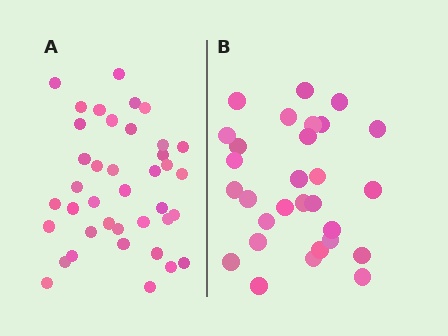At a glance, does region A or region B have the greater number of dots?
Region A (the left region) has more dots.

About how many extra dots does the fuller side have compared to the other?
Region A has roughly 10 or so more dots than region B.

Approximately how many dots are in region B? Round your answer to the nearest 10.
About 30 dots. (The exact count is 29, which rounds to 30.)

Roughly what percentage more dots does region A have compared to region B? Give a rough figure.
About 35% more.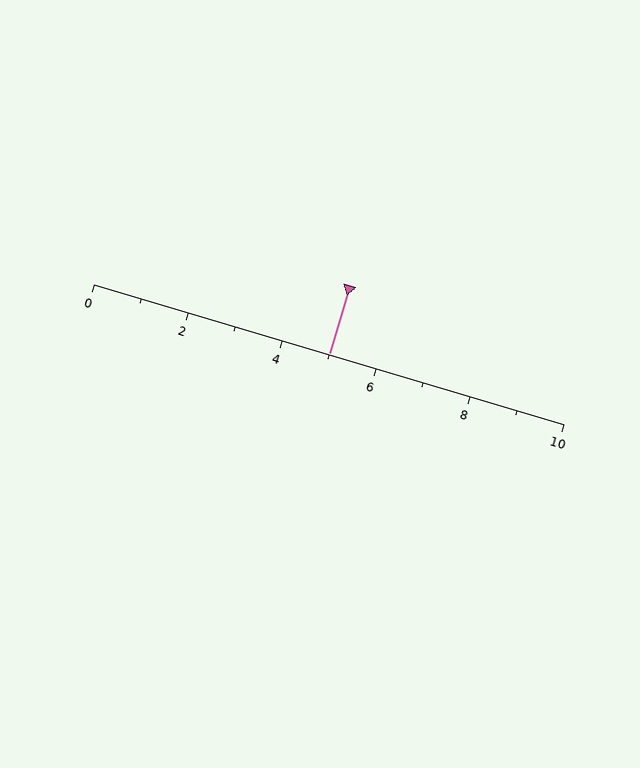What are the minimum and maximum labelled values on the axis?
The axis runs from 0 to 10.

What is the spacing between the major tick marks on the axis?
The major ticks are spaced 2 apart.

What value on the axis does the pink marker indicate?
The marker indicates approximately 5.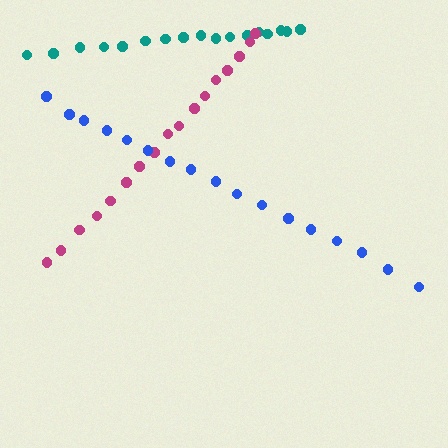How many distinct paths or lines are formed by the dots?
There are 3 distinct paths.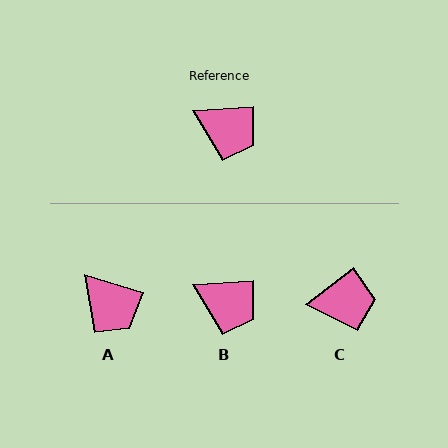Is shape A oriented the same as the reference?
No, it is off by about 20 degrees.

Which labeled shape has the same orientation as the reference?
B.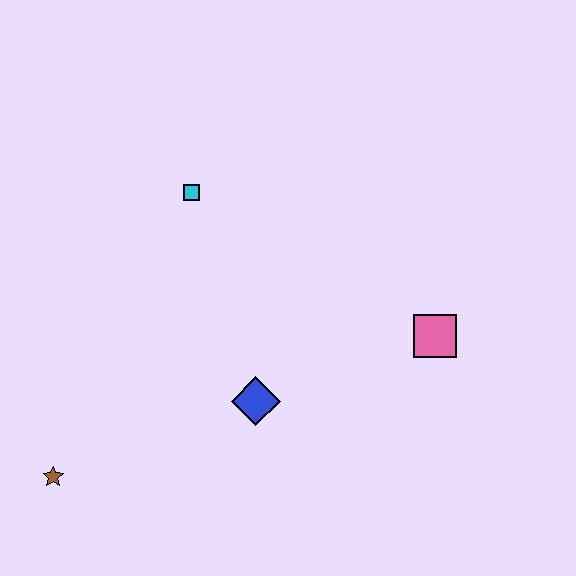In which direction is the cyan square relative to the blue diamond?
The cyan square is above the blue diamond.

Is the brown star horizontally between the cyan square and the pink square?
No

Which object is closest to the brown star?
The blue diamond is closest to the brown star.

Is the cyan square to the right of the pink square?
No